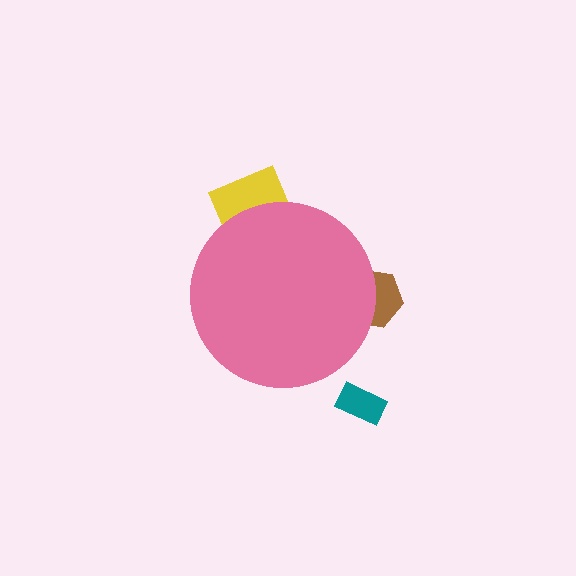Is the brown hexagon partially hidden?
Yes, the brown hexagon is partially hidden behind the pink circle.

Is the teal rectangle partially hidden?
No, the teal rectangle is fully visible.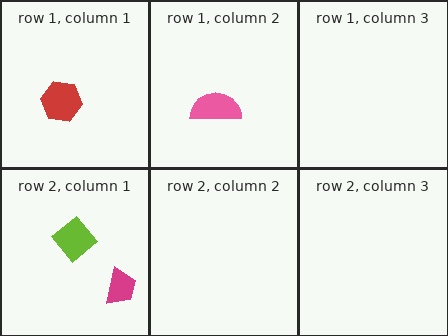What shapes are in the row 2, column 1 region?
The lime diamond, the magenta trapezoid.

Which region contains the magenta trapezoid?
The row 2, column 1 region.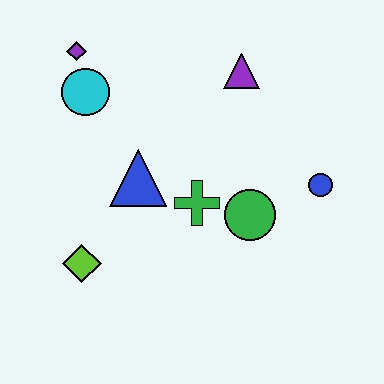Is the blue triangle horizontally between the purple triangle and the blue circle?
No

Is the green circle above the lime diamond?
Yes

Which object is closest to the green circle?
The green cross is closest to the green circle.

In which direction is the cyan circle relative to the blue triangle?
The cyan circle is above the blue triangle.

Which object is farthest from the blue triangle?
The blue circle is farthest from the blue triangle.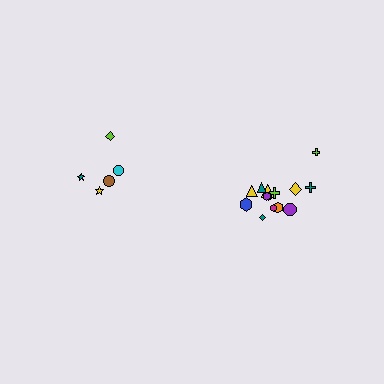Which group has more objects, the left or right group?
The right group.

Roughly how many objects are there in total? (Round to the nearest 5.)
Roughly 20 objects in total.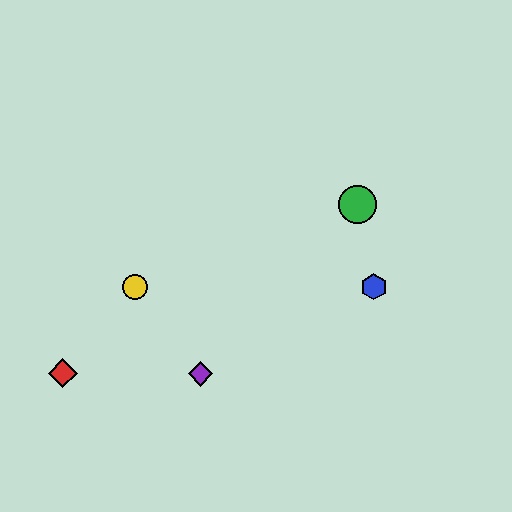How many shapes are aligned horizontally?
2 shapes (the blue hexagon, the yellow circle) are aligned horizontally.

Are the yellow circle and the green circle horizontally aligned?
No, the yellow circle is at y≈287 and the green circle is at y≈205.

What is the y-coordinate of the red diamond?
The red diamond is at y≈373.